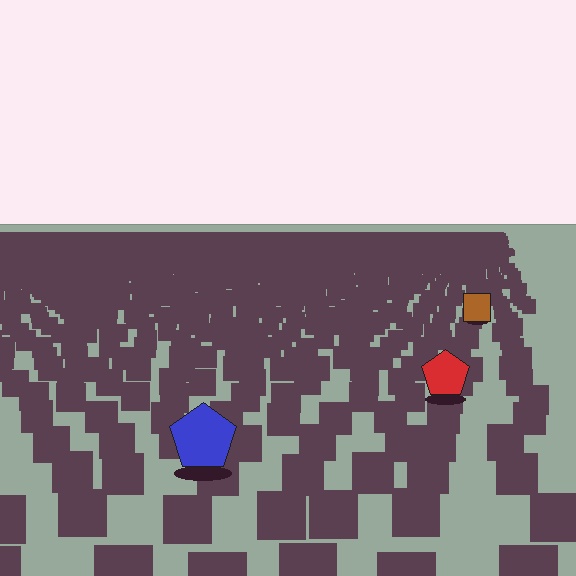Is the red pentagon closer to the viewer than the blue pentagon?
No. The blue pentagon is closer — you can tell from the texture gradient: the ground texture is coarser near it.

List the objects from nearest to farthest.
From nearest to farthest: the blue pentagon, the red pentagon, the brown square.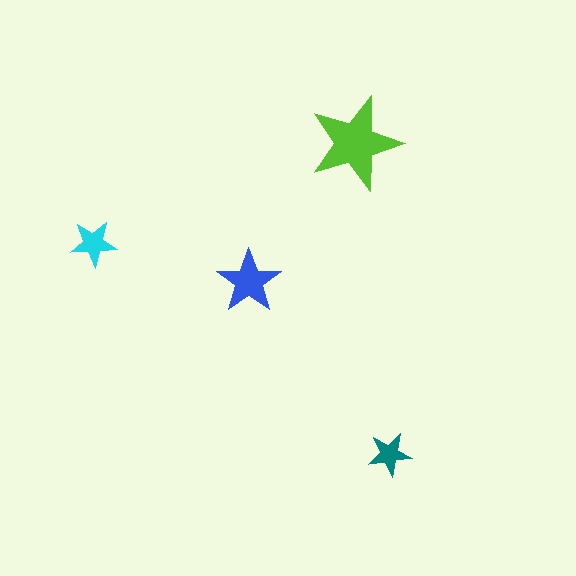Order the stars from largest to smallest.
the lime one, the blue one, the cyan one, the teal one.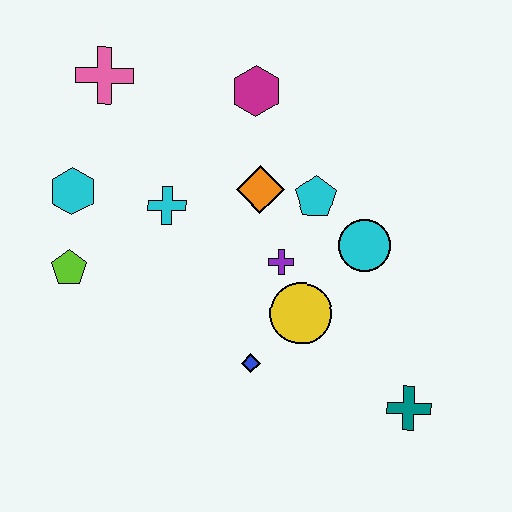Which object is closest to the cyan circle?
The cyan pentagon is closest to the cyan circle.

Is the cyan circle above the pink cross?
No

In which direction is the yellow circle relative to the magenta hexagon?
The yellow circle is below the magenta hexagon.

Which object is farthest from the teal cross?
The pink cross is farthest from the teal cross.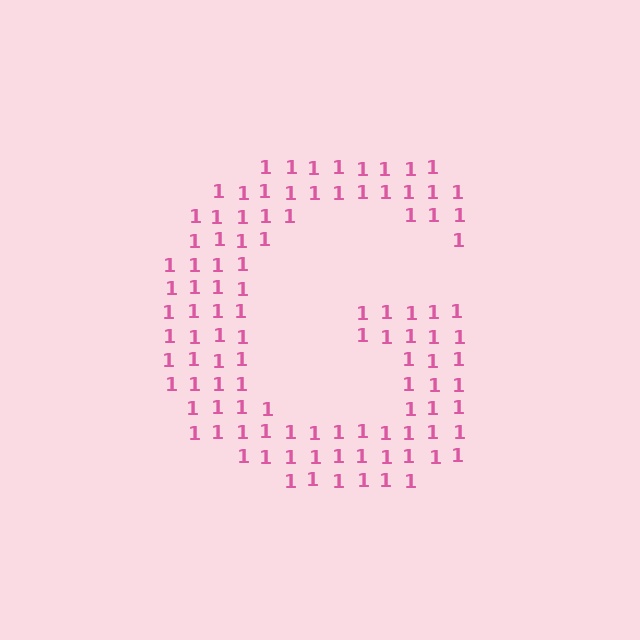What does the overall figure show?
The overall figure shows the letter G.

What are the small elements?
The small elements are digit 1's.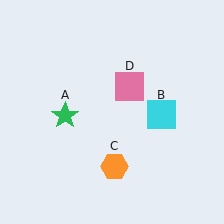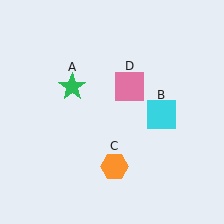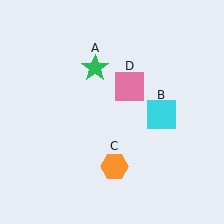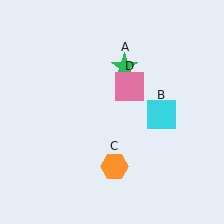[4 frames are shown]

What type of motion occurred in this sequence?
The green star (object A) rotated clockwise around the center of the scene.